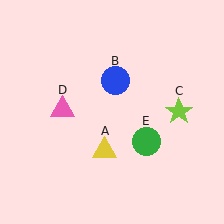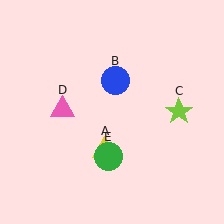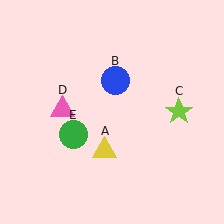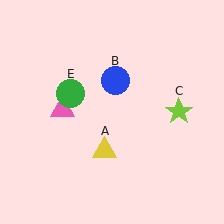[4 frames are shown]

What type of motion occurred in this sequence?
The green circle (object E) rotated clockwise around the center of the scene.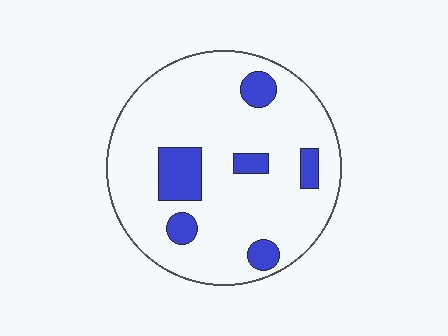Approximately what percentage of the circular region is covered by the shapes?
Approximately 15%.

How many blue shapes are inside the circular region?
6.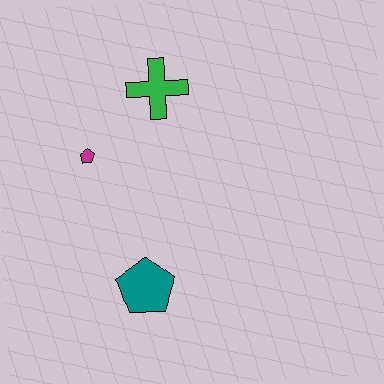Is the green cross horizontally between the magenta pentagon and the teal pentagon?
No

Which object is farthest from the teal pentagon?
The green cross is farthest from the teal pentagon.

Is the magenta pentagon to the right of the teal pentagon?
No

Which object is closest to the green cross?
The magenta pentagon is closest to the green cross.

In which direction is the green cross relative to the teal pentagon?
The green cross is above the teal pentagon.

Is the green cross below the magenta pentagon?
No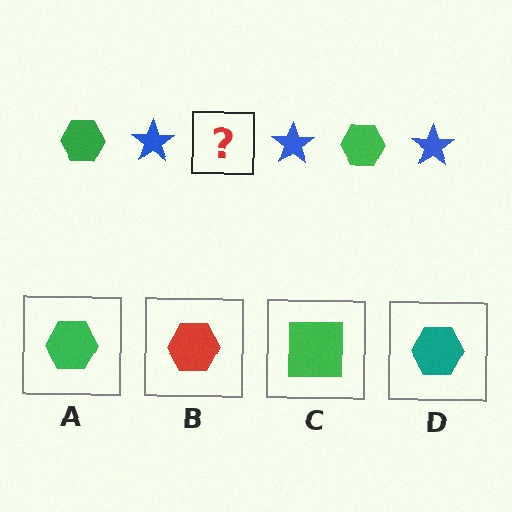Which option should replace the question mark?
Option A.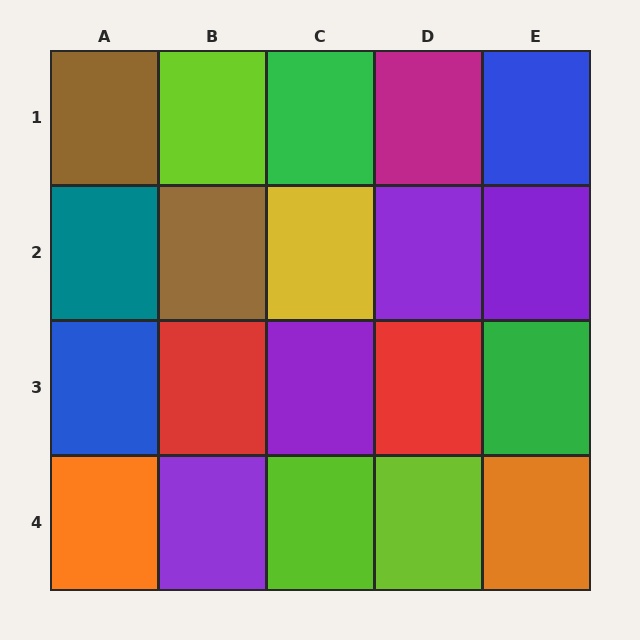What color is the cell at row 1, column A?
Brown.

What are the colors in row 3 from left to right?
Blue, red, purple, red, green.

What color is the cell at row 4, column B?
Purple.